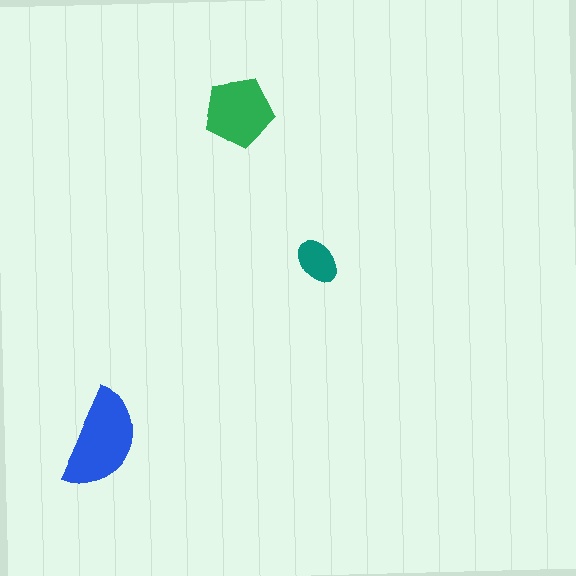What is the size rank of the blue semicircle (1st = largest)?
1st.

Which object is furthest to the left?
The blue semicircle is leftmost.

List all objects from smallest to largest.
The teal ellipse, the green pentagon, the blue semicircle.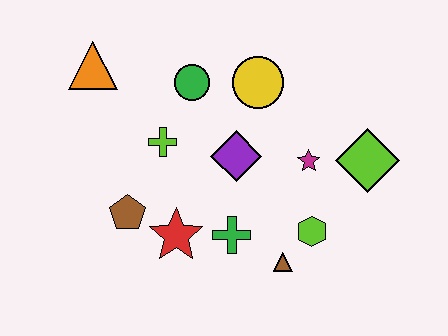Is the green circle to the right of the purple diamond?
No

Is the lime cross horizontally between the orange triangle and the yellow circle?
Yes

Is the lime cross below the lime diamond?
No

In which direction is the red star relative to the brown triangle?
The red star is to the left of the brown triangle.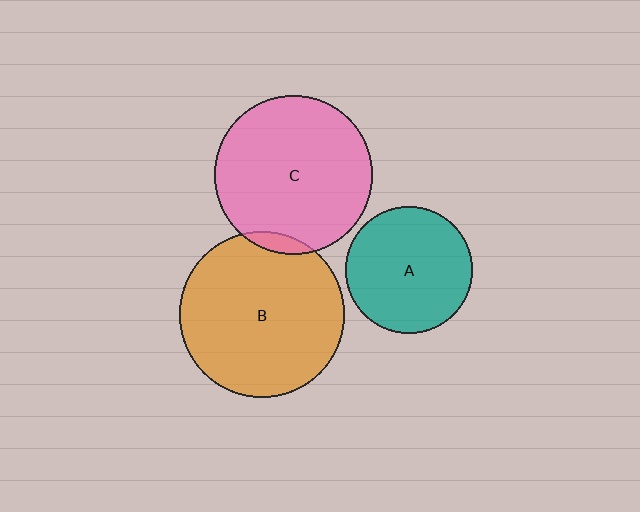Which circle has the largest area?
Circle B (orange).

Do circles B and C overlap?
Yes.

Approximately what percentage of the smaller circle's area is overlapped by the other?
Approximately 5%.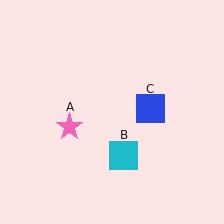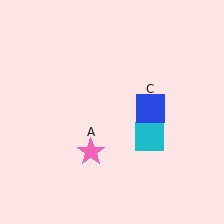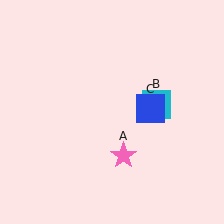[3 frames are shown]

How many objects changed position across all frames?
2 objects changed position: pink star (object A), cyan square (object B).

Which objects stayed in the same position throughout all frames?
Blue square (object C) remained stationary.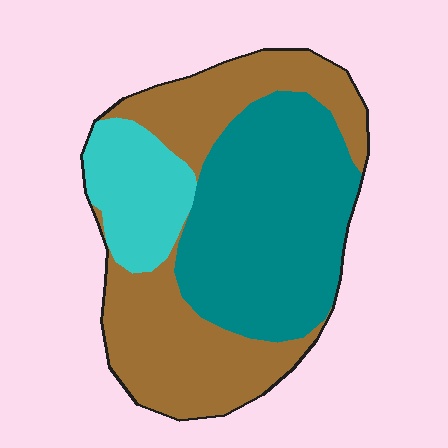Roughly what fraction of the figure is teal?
Teal covers 43% of the figure.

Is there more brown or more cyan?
Brown.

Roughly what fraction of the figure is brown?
Brown covers 42% of the figure.